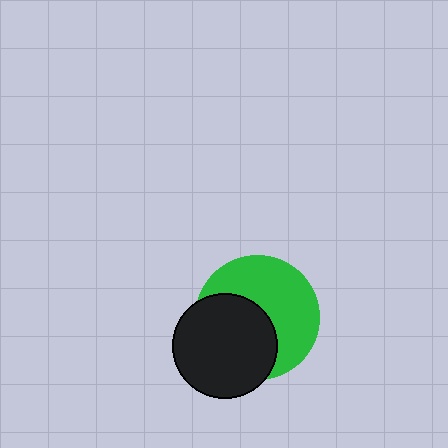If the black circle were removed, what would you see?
You would see the complete green circle.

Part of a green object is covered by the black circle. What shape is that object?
It is a circle.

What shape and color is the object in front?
The object in front is a black circle.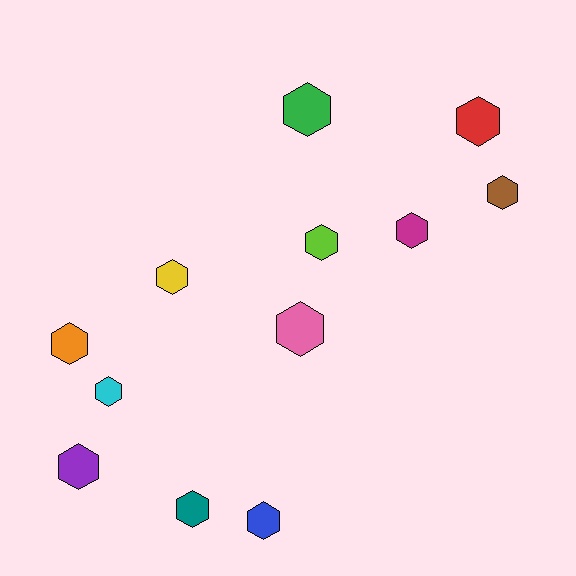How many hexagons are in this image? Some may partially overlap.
There are 12 hexagons.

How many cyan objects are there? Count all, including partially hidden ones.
There is 1 cyan object.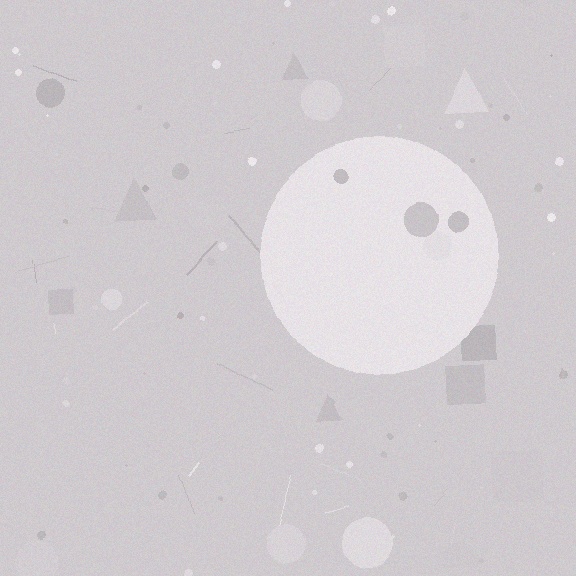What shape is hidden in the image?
A circle is hidden in the image.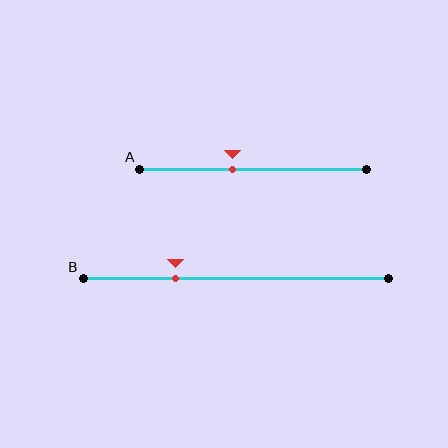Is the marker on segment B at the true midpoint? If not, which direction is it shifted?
No, the marker on segment B is shifted to the left by about 20% of the segment length.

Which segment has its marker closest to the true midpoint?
Segment A has its marker closest to the true midpoint.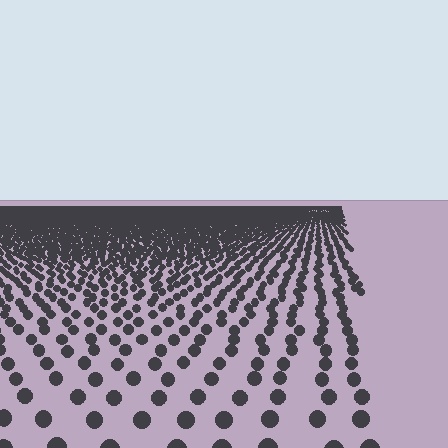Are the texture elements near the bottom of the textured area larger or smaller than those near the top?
Larger. Near the bottom, elements are closer to the viewer and appear at a bigger on-screen size.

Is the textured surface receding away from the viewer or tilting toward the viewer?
The surface is receding away from the viewer. Texture elements get smaller and denser toward the top.